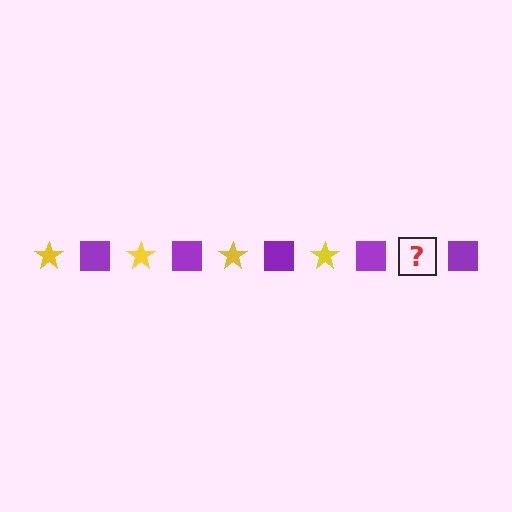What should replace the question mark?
The question mark should be replaced with a yellow star.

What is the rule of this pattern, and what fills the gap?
The rule is that the pattern alternates between yellow star and purple square. The gap should be filled with a yellow star.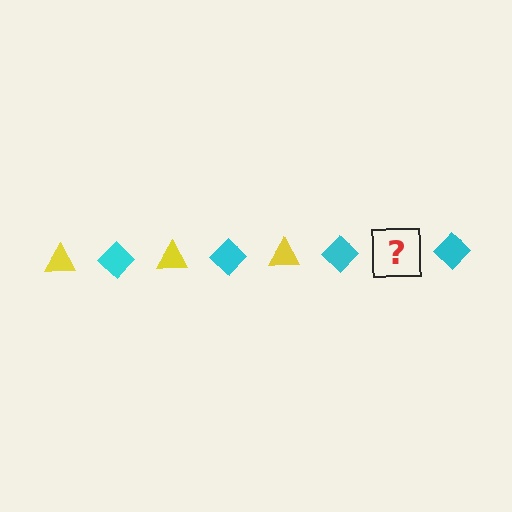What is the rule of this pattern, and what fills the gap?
The rule is that the pattern alternates between yellow triangle and cyan diamond. The gap should be filled with a yellow triangle.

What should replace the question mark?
The question mark should be replaced with a yellow triangle.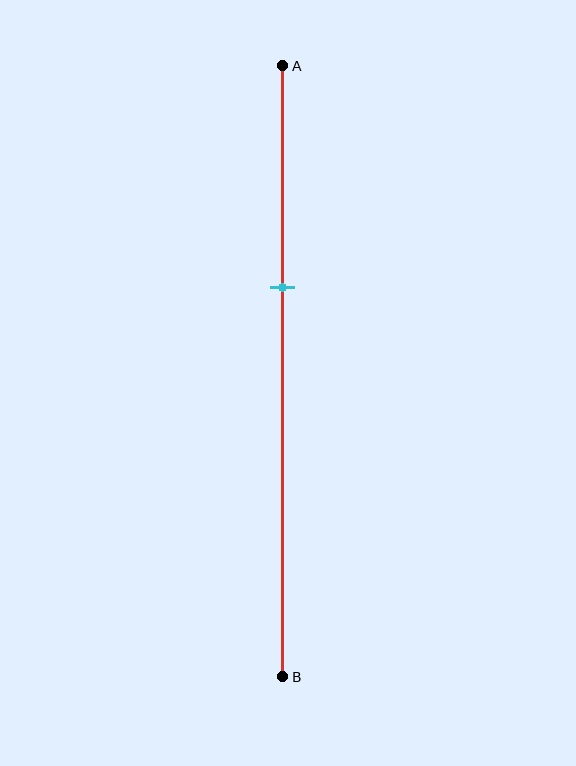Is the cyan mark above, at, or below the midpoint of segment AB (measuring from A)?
The cyan mark is above the midpoint of segment AB.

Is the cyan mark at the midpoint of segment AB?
No, the mark is at about 35% from A, not at the 50% midpoint.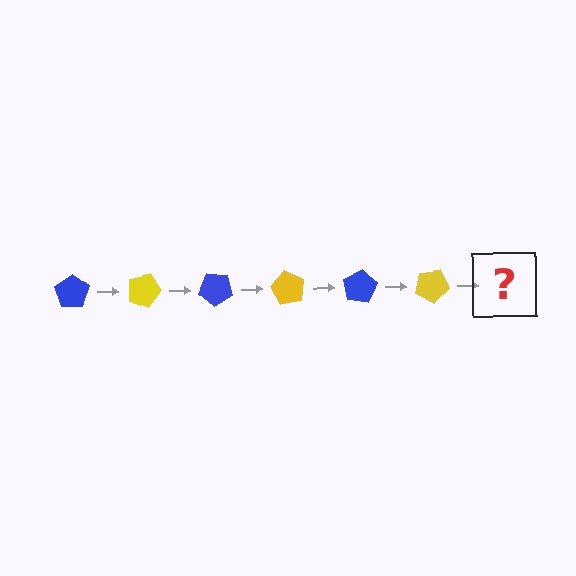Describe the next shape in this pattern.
It should be a blue pentagon, rotated 120 degrees from the start.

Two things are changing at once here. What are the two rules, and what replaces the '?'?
The two rules are that it rotates 20 degrees each step and the color cycles through blue and yellow. The '?' should be a blue pentagon, rotated 120 degrees from the start.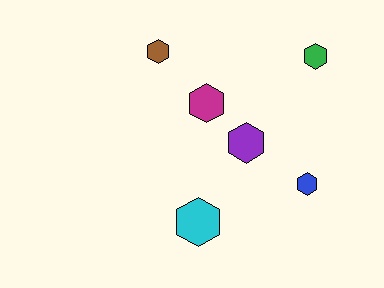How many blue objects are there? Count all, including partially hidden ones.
There is 1 blue object.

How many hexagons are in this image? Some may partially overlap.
There are 6 hexagons.